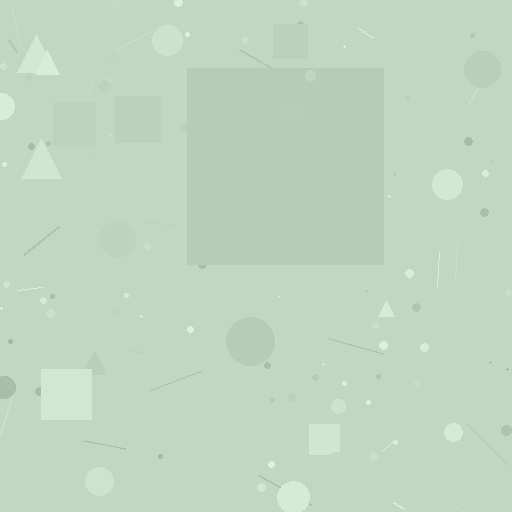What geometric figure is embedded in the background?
A square is embedded in the background.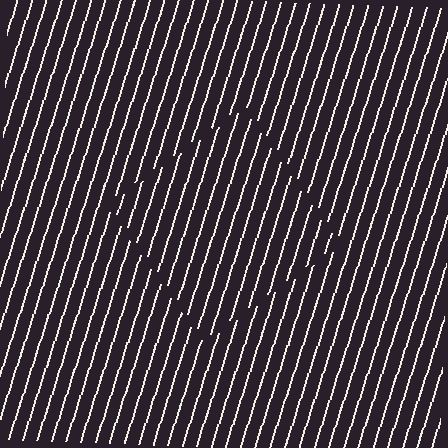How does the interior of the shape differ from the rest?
The interior of the shape contains the same grating, shifted by half a period — the contour is defined by the phase discontinuity where line-ends from the inner and outer gratings abut.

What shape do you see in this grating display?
An illusory square. The interior of the shape contains the same grating, shifted by half a period — the contour is defined by the phase discontinuity where line-ends from the inner and outer gratings abut.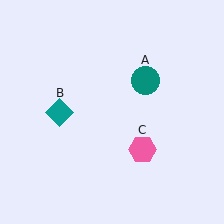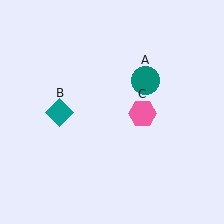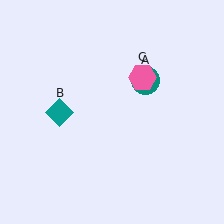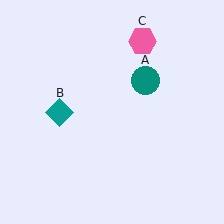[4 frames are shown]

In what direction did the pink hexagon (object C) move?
The pink hexagon (object C) moved up.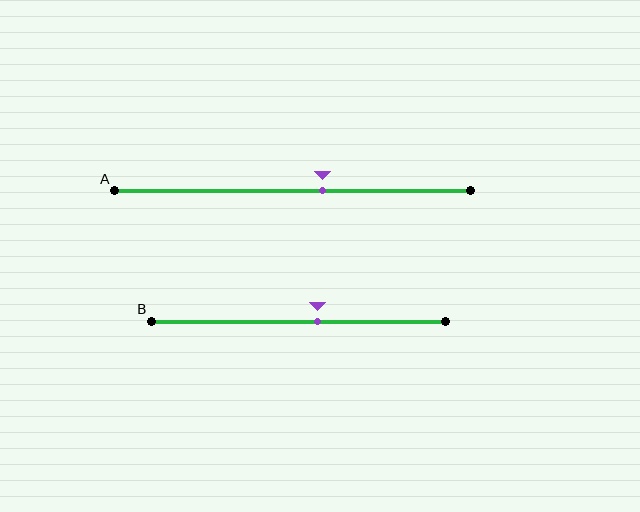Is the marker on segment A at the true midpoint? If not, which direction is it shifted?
No, the marker on segment A is shifted to the right by about 8% of the segment length.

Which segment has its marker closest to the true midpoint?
Segment B has its marker closest to the true midpoint.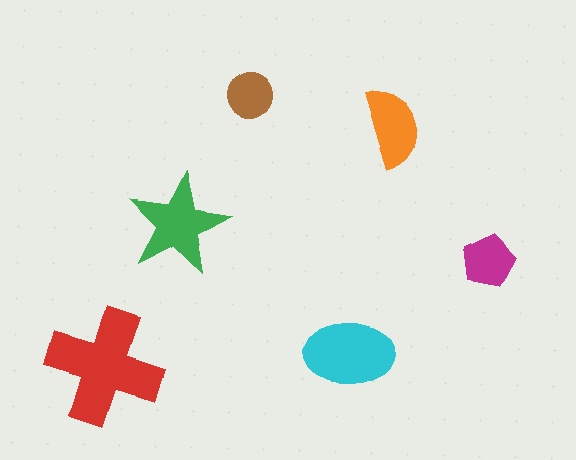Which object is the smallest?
The brown circle.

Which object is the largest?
The red cross.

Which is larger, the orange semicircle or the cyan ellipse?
The cyan ellipse.